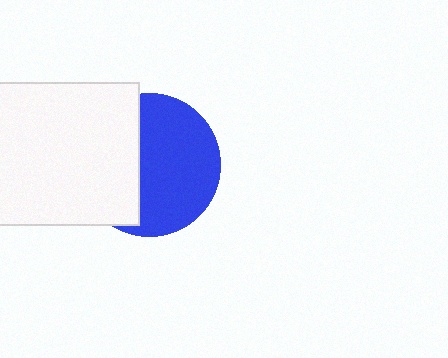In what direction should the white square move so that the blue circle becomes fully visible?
The white square should move left. That is the shortest direction to clear the overlap and leave the blue circle fully visible.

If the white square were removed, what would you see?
You would see the complete blue circle.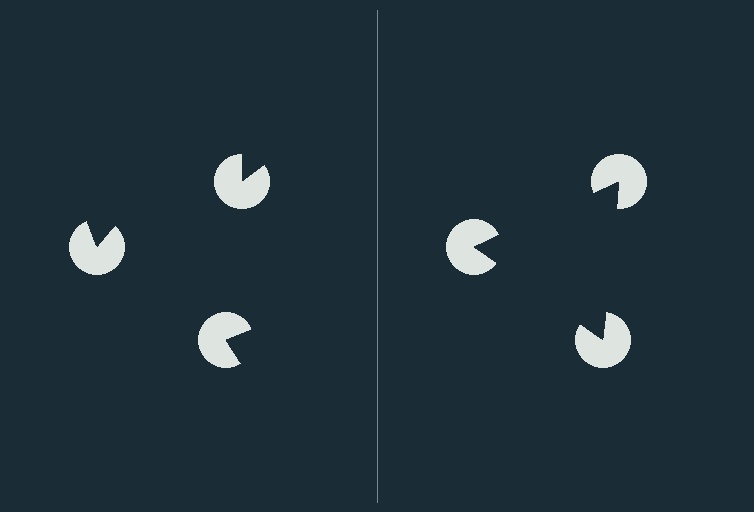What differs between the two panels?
The pac-man discs are positioned identically on both sides; only the wedge orientations differ. On the right they align to a triangle; on the left they are misaligned.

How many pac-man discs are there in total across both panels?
6 — 3 on each side.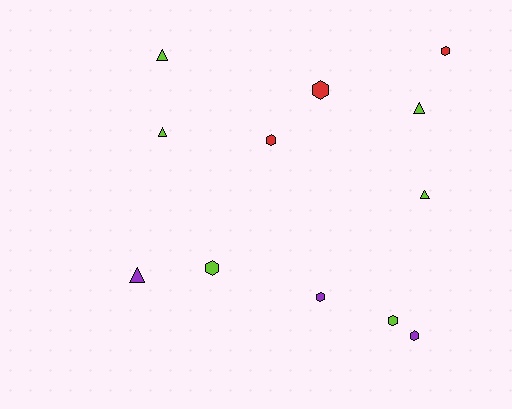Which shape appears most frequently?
Hexagon, with 7 objects.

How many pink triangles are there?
There are no pink triangles.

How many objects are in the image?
There are 12 objects.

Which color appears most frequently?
Lime, with 6 objects.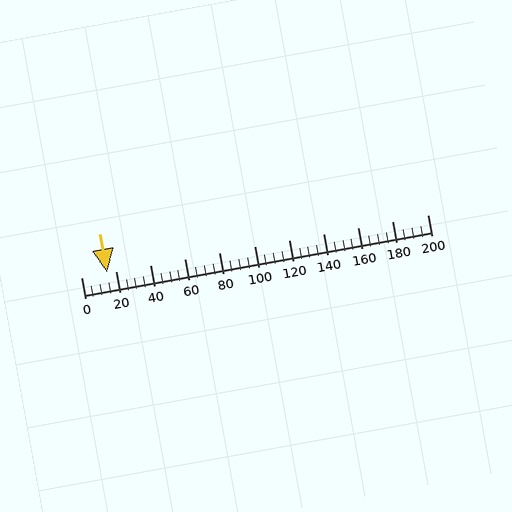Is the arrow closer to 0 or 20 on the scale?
The arrow is closer to 20.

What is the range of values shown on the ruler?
The ruler shows values from 0 to 200.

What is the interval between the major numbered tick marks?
The major tick marks are spaced 20 units apart.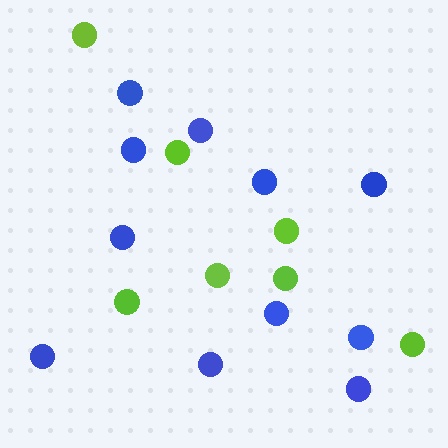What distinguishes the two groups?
There are 2 groups: one group of blue circles (11) and one group of lime circles (7).